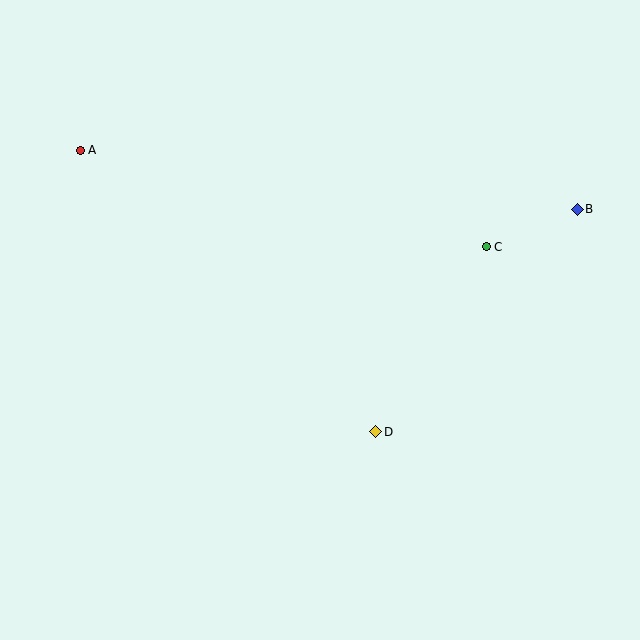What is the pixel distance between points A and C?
The distance between A and C is 418 pixels.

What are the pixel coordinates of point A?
Point A is at (80, 150).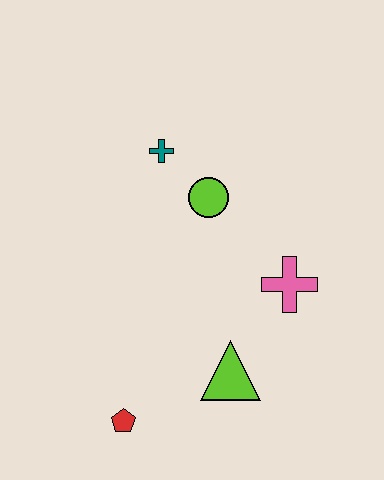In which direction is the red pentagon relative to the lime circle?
The red pentagon is below the lime circle.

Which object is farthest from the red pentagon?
The teal cross is farthest from the red pentagon.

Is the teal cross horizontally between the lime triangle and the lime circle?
No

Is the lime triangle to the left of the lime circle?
No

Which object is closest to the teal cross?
The lime circle is closest to the teal cross.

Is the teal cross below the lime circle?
No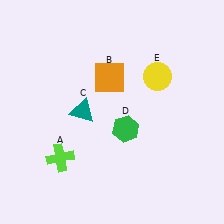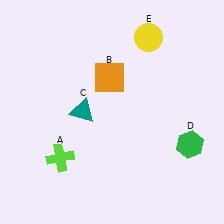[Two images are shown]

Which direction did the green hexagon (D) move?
The green hexagon (D) moved right.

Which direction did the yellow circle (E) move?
The yellow circle (E) moved up.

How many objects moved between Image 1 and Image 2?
2 objects moved between the two images.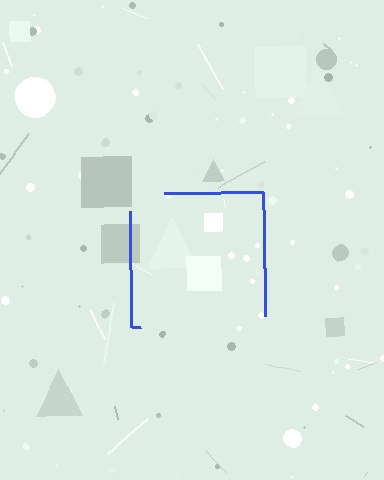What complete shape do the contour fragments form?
The contour fragments form a square.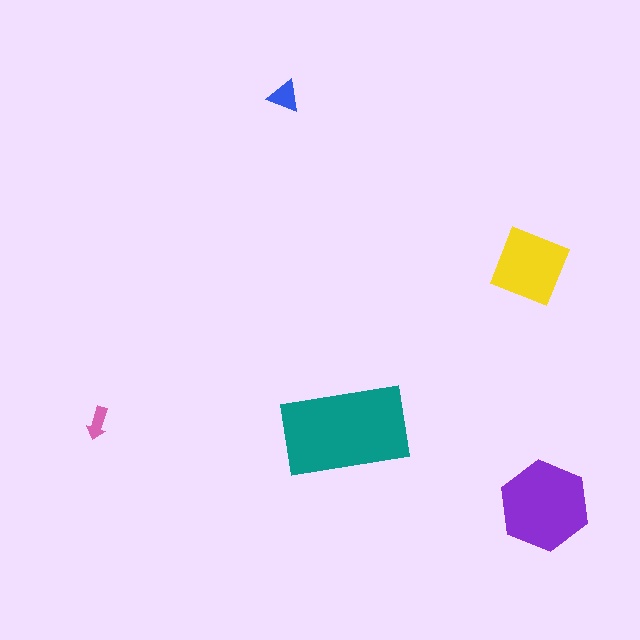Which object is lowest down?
The purple hexagon is bottommost.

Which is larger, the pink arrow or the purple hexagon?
The purple hexagon.